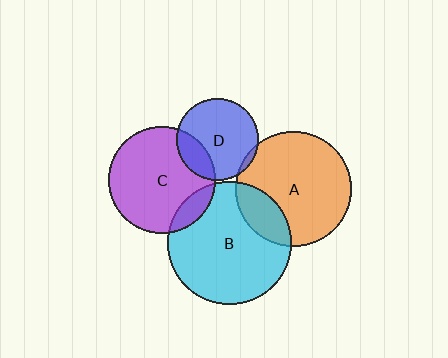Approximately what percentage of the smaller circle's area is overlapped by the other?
Approximately 20%.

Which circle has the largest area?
Circle B (cyan).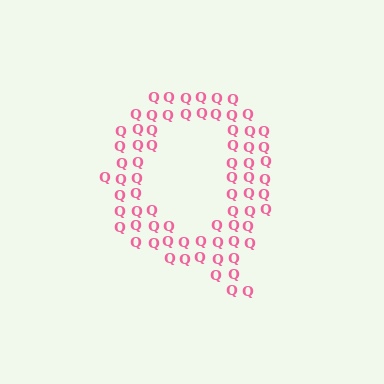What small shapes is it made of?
It is made of small letter Q's.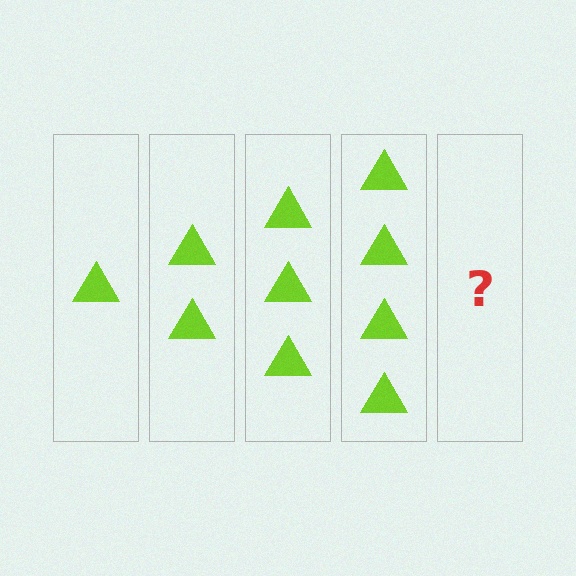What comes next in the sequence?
The next element should be 5 triangles.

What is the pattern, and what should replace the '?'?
The pattern is that each step adds one more triangle. The '?' should be 5 triangles.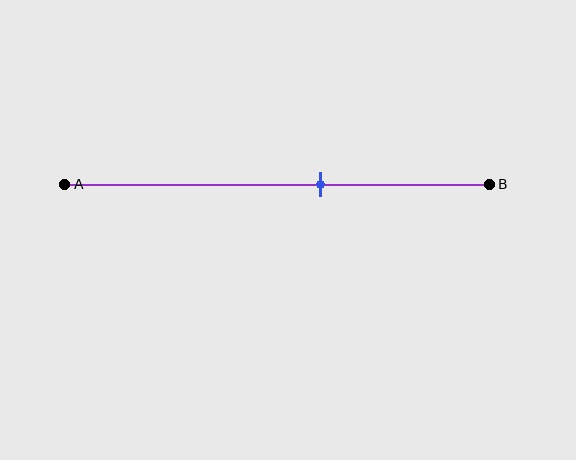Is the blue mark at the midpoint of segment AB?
No, the mark is at about 60% from A, not at the 50% midpoint.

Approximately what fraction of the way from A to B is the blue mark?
The blue mark is approximately 60% of the way from A to B.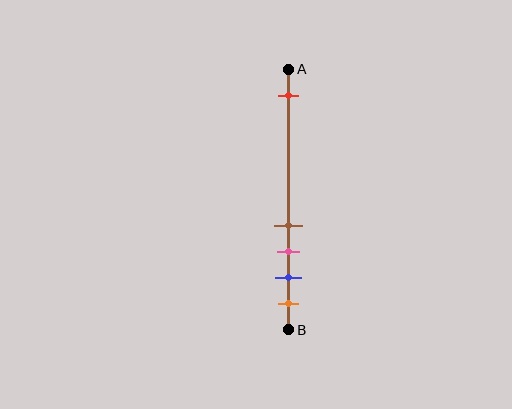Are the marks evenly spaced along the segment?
No, the marks are not evenly spaced.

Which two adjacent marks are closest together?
The brown and pink marks are the closest adjacent pair.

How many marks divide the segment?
There are 5 marks dividing the segment.